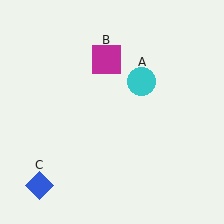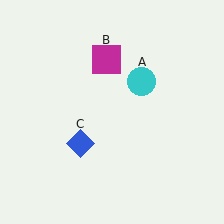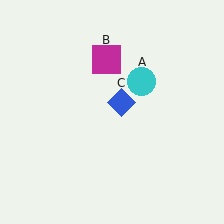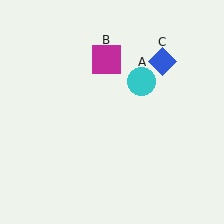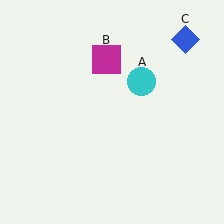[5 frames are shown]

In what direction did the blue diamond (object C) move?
The blue diamond (object C) moved up and to the right.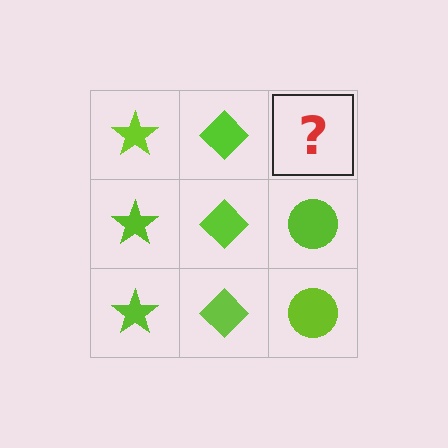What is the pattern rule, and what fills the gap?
The rule is that each column has a consistent shape. The gap should be filled with a lime circle.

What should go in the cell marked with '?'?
The missing cell should contain a lime circle.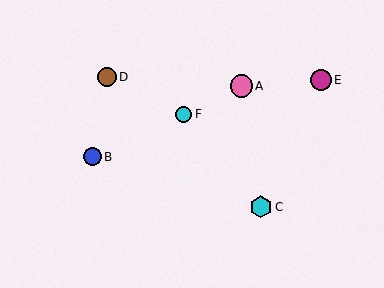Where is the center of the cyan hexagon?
The center of the cyan hexagon is at (261, 207).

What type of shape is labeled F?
Shape F is a cyan circle.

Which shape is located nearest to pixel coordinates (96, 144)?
The blue circle (labeled B) at (92, 157) is nearest to that location.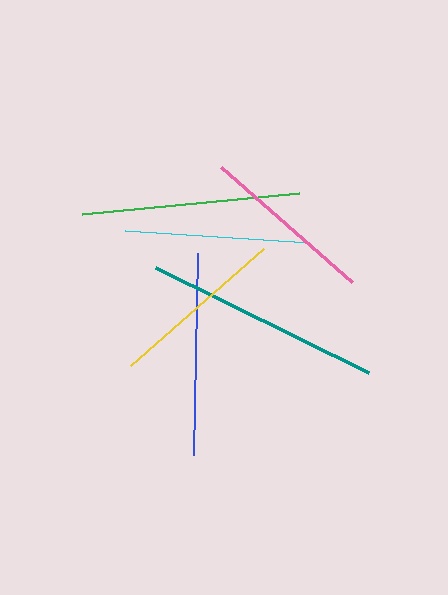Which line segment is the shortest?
The pink line is the shortest at approximately 174 pixels.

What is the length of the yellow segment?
The yellow segment is approximately 177 pixels long.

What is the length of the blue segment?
The blue segment is approximately 202 pixels long.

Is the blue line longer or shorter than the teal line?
The teal line is longer than the blue line.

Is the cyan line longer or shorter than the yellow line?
The cyan line is longer than the yellow line.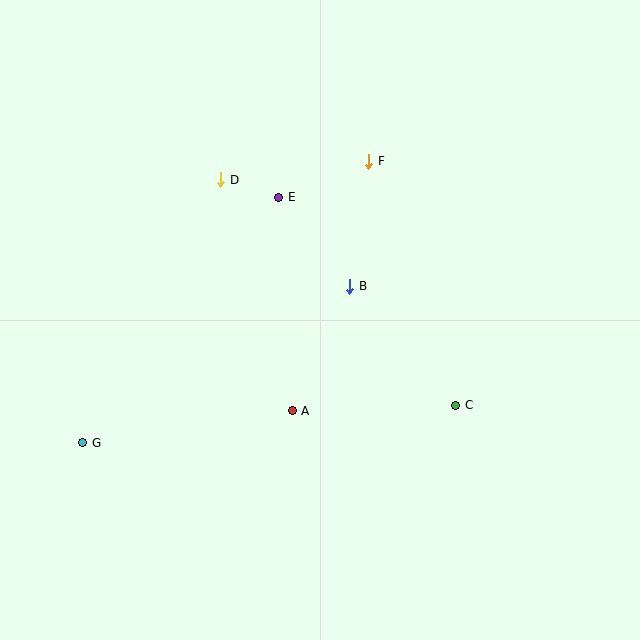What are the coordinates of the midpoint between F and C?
The midpoint between F and C is at (412, 283).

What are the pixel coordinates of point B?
Point B is at (350, 286).